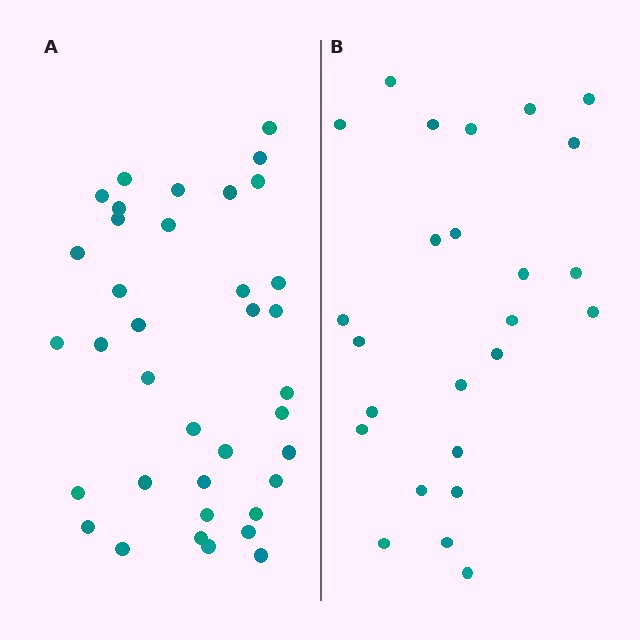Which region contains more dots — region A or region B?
Region A (the left region) has more dots.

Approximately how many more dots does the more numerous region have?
Region A has roughly 12 or so more dots than region B.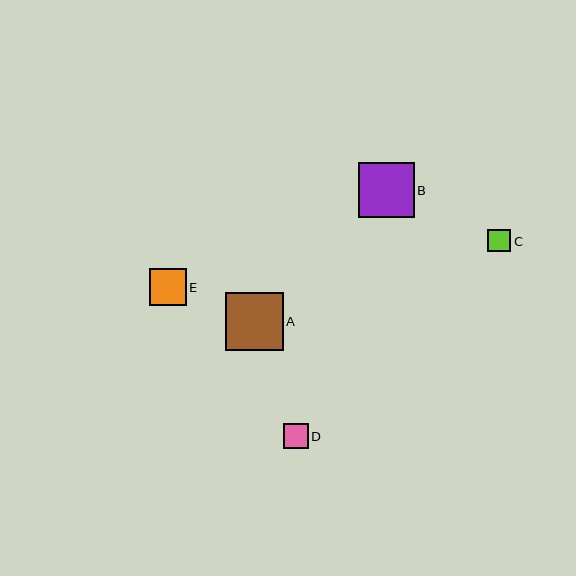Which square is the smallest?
Square C is the smallest with a size of approximately 23 pixels.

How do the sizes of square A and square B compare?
Square A and square B are approximately the same size.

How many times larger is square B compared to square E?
Square B is approximately 1.5 times the size of square E.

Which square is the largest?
Square A is the largest with a size of approximately 58 pixels.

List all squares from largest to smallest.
From largest to smallest: A, B, E, D, C.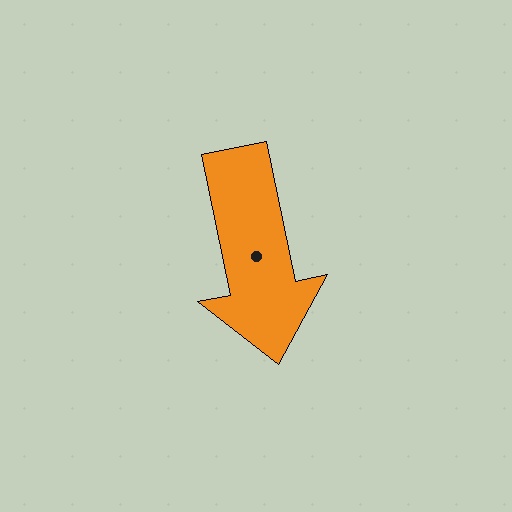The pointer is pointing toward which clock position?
Roughly 6 o'clock.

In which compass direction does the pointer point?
South.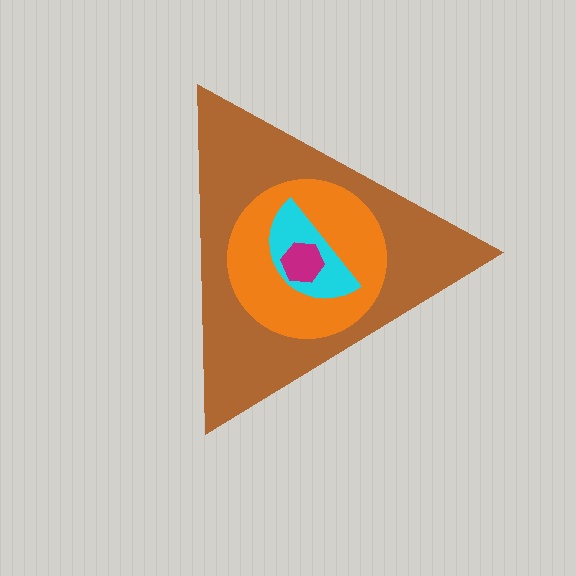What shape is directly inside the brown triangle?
The orange circle.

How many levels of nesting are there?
4.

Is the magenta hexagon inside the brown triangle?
Yes.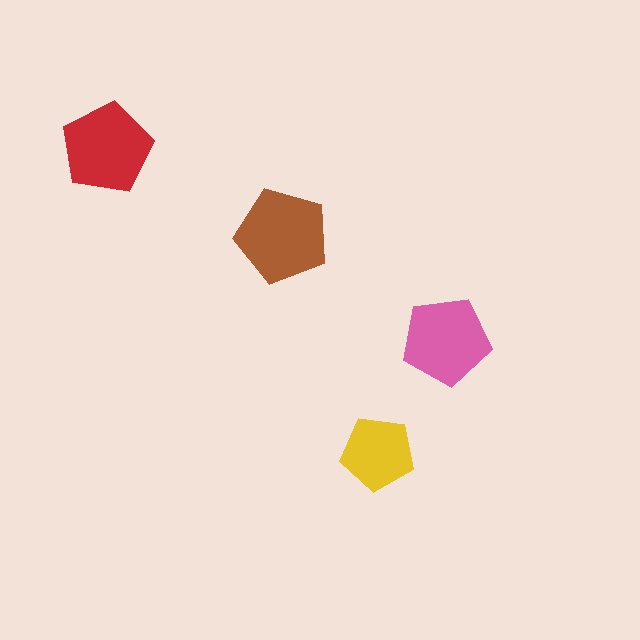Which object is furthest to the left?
The red pentagon is leftmost.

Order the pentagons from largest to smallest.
the brown one, the red one, the pink one, the yellow one.